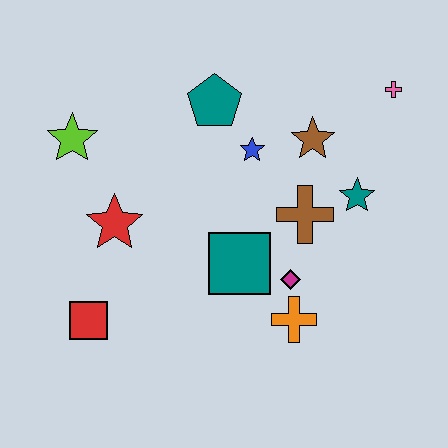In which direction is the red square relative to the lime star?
The red square is below the lime star.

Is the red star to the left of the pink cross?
Yes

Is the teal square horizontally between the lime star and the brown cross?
Yes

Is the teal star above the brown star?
No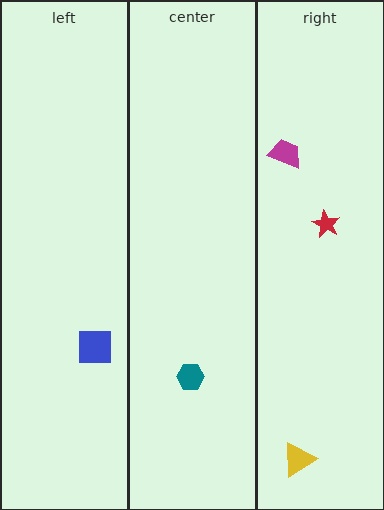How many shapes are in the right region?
3.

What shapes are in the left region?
The blue square.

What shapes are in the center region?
The teal hexagon.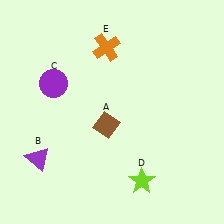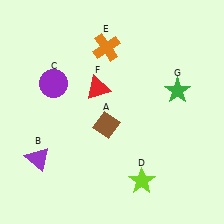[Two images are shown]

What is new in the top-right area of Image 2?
A green star (G) was added in the top-right area of Image 2.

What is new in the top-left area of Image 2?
A red triangle (F) was added in the top-left area of Image 2.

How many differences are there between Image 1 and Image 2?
There are 2 differences between the two images.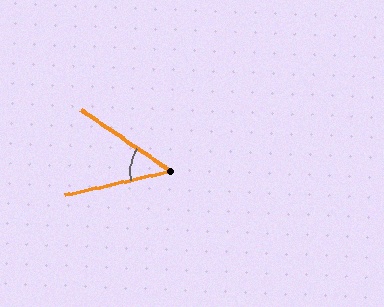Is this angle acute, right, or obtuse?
It is acute.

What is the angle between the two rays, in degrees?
Approximately 48 degrees.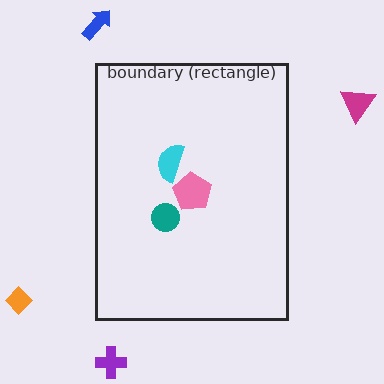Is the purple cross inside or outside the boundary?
Outside.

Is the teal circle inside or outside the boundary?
Inside.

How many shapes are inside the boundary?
3 inside, 4 outside.